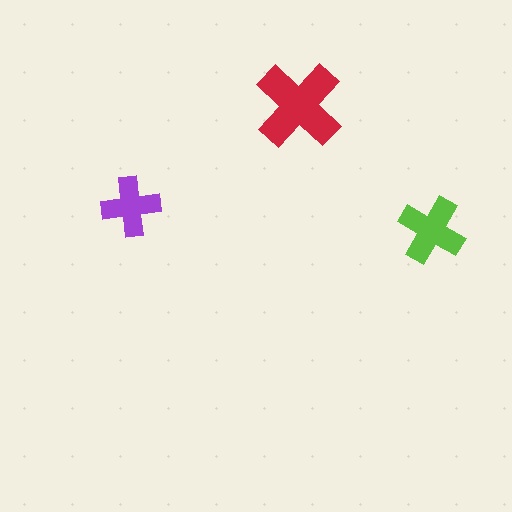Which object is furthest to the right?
The lime cross is rightmost.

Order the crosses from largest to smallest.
the red one, the lime one, the purple one.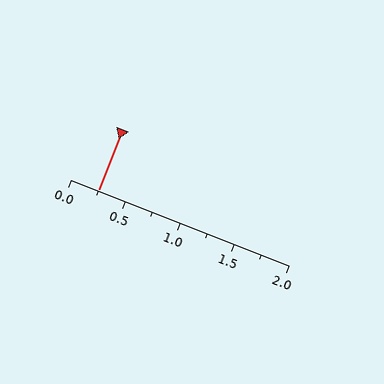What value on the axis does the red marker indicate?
The marker indicates approximately 0.25.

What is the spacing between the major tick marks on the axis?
The major ticks are spaced 0.5 apart.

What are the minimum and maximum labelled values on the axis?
The axis runs from 0.0 to 2.0.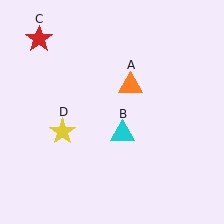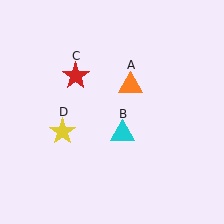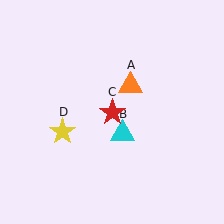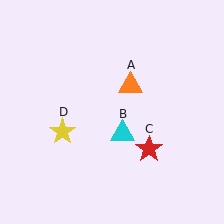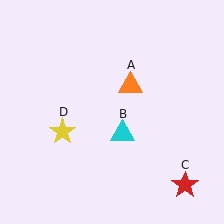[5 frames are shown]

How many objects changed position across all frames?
1 object changed position: red star (object C).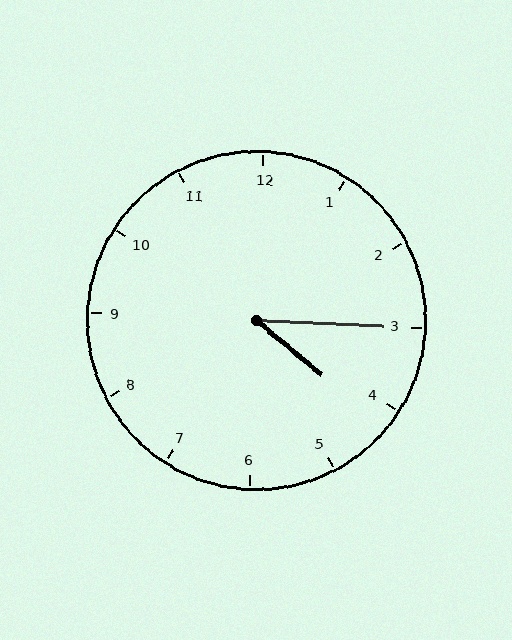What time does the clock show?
4:15.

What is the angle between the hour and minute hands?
Approximately 38 degrees.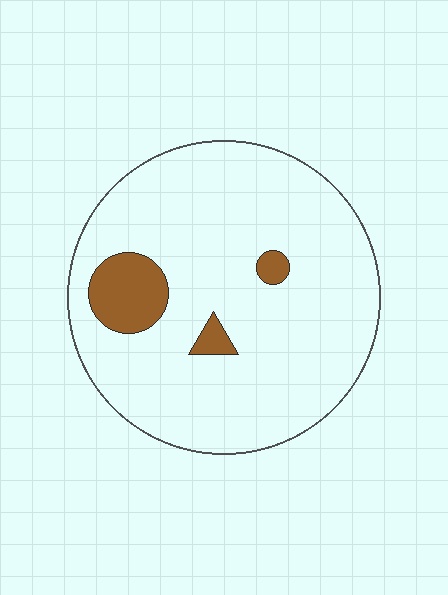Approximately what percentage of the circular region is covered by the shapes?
Approximately 10%.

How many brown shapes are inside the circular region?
3.